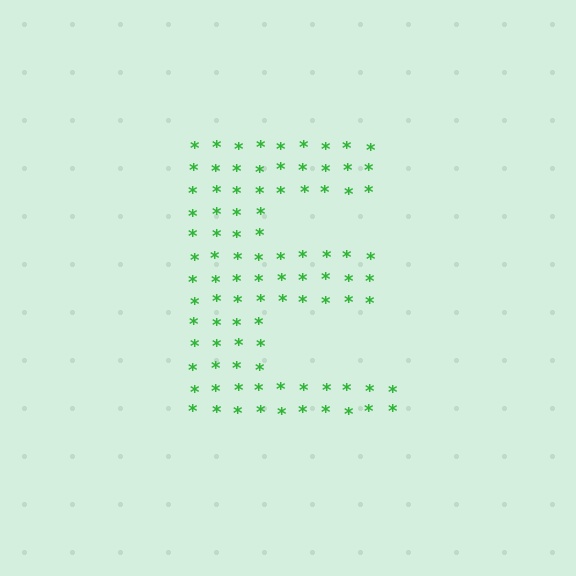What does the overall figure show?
The overall figure shows the letter E.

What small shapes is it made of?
It is made of small asterisks.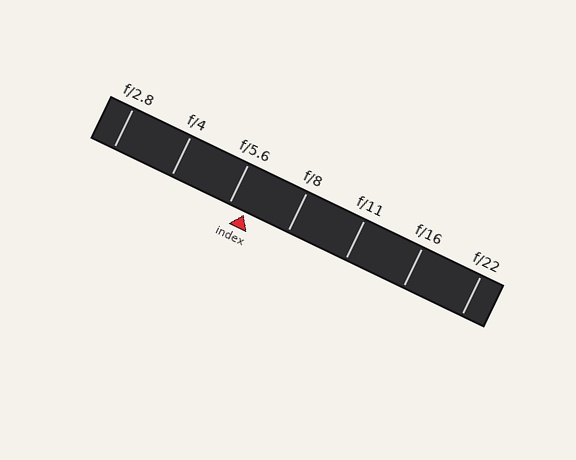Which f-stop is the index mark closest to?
The index mark is closest to f/5.6.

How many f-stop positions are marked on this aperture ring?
There are 7 f-stop positions marked.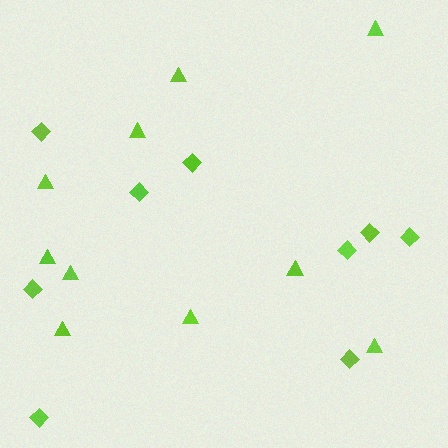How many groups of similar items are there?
There are 2 groups: one group of diamonds (9) and one group of triangles (10).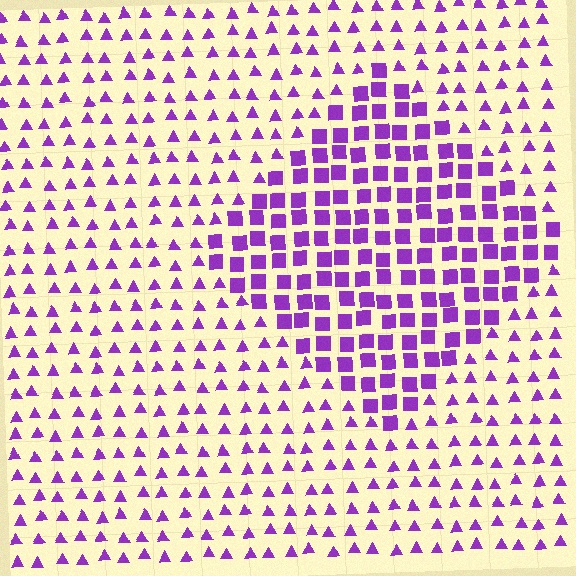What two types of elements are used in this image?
The image uses squares inside the diamond region and triangles outside it.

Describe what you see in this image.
The image is filled with small purple elements arranged in a uniform grid. A diamond-shaped region contains squares, while the surrounding area contains triangles. The boundary is defined purely by the change in element shape.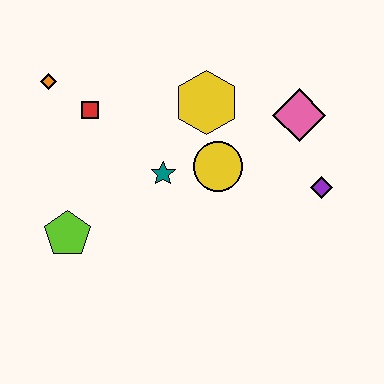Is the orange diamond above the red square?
Yes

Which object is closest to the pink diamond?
The purple diamond is closest to the pink diamond.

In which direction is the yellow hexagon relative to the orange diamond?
The yellow hexagon is to the right of the orange diamond.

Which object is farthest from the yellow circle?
The orange diamond is farthest from the yellow circle.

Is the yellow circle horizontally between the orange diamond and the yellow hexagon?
No